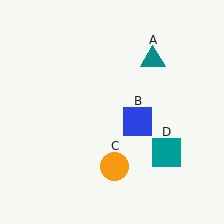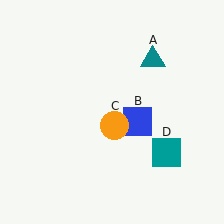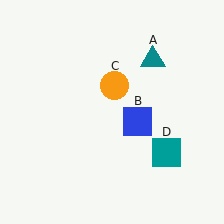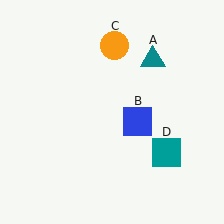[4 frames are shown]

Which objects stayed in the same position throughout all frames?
Teal triangle (object A) and blue square (object B) and teal square (object D) remained stationary.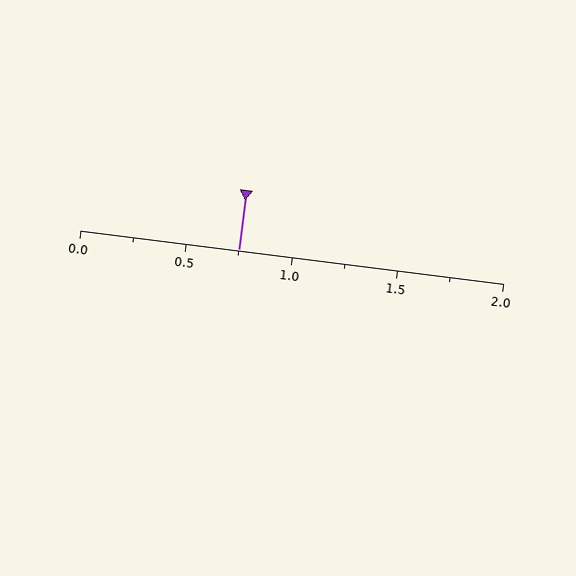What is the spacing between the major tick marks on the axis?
The major ticks are spaced 0.5 apart.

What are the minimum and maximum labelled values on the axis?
The axis runs from 0.0 to 2.0.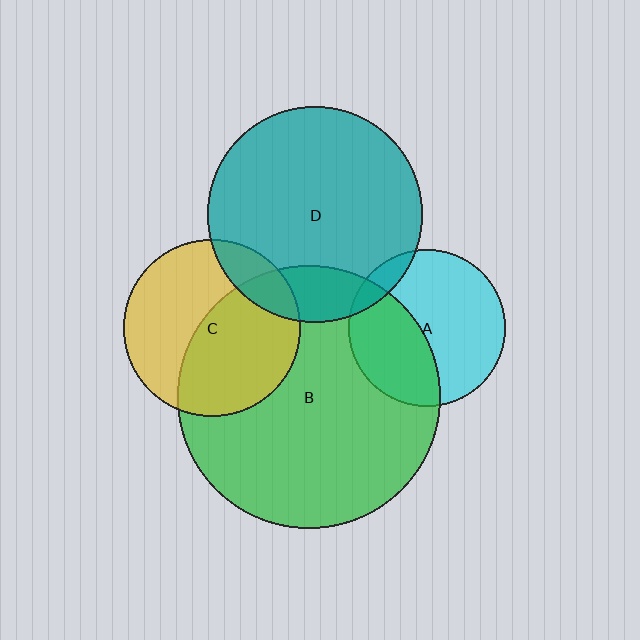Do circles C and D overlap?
Yes.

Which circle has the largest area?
Circle B (green).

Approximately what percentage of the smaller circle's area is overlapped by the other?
Approximately 15%.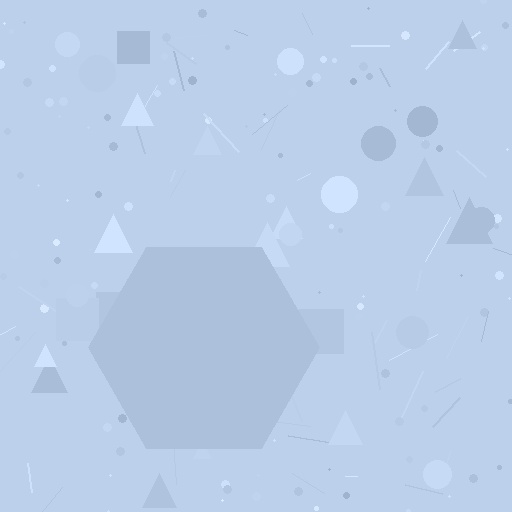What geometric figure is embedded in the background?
A hexagon is embedded in the background.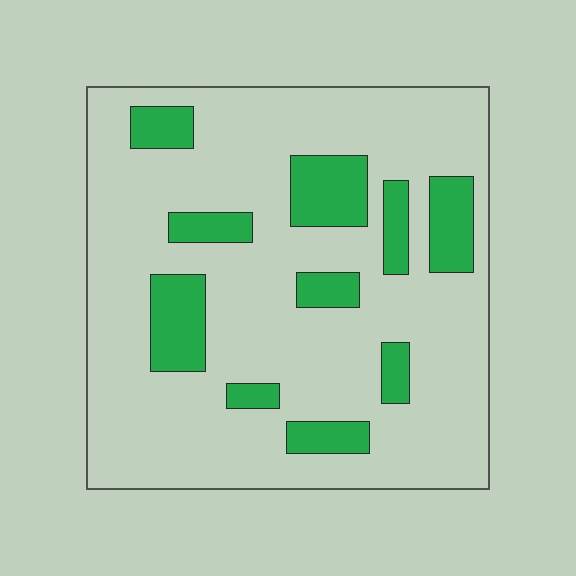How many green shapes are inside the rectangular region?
10.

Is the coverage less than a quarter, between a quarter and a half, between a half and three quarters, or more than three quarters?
Less than a quarter.